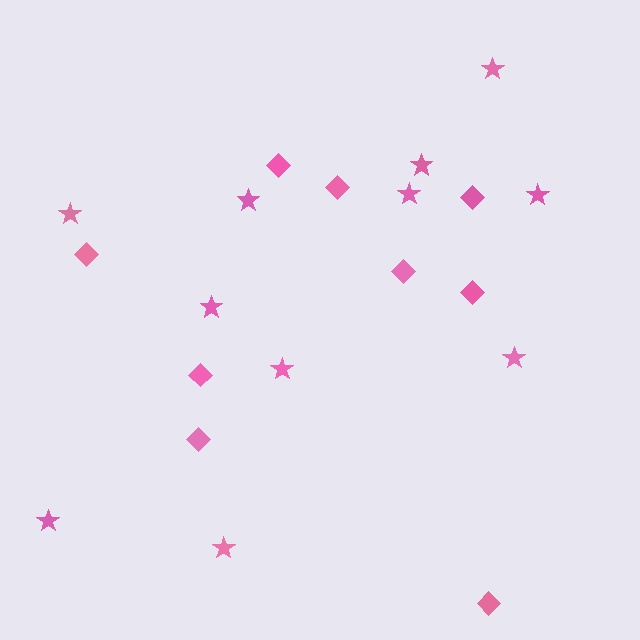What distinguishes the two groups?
There are 2 groups: one group of diamonds (9) and one group of stars (11).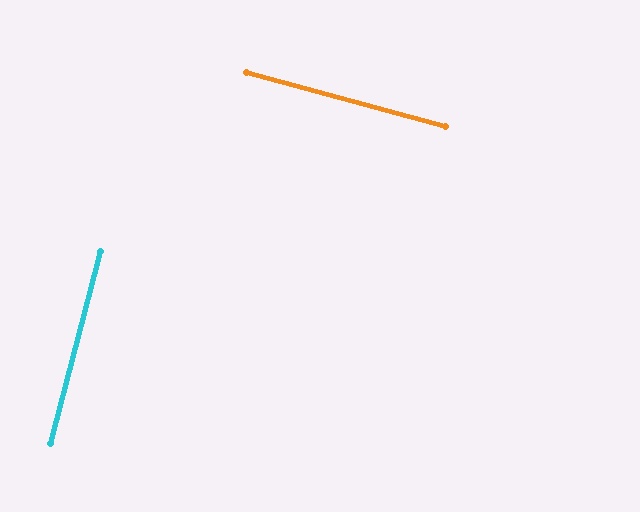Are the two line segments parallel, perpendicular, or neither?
Perpendicular — they meet at approximately 89°.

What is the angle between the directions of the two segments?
Approximately 89 degrees.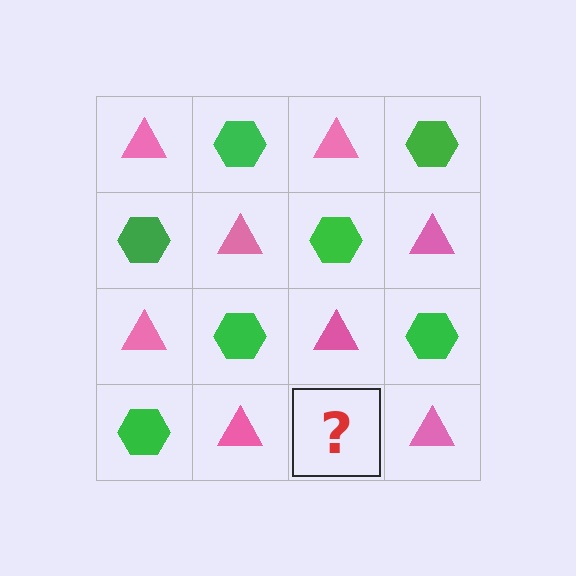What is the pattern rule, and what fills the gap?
The rule is that it alternates pink triangle and green hexagon in a checkerboard pattern. The gap should be filled with a green hexagon.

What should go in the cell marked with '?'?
The missing cell should contain a green hexagon.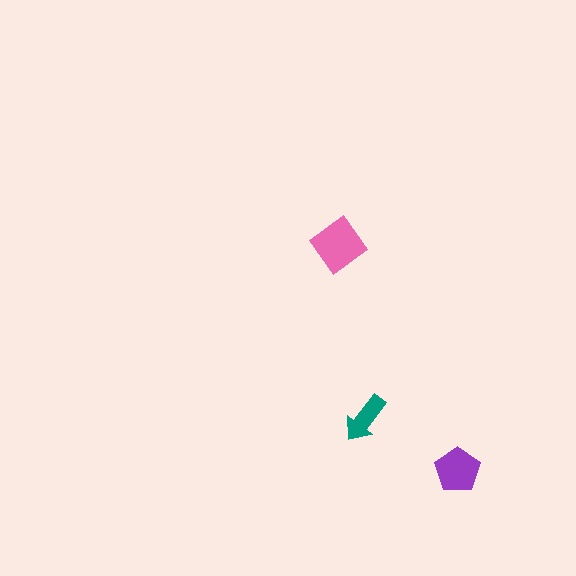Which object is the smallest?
The teal arrow.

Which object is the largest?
The pink diamond.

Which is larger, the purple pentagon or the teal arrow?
The purple pentagon.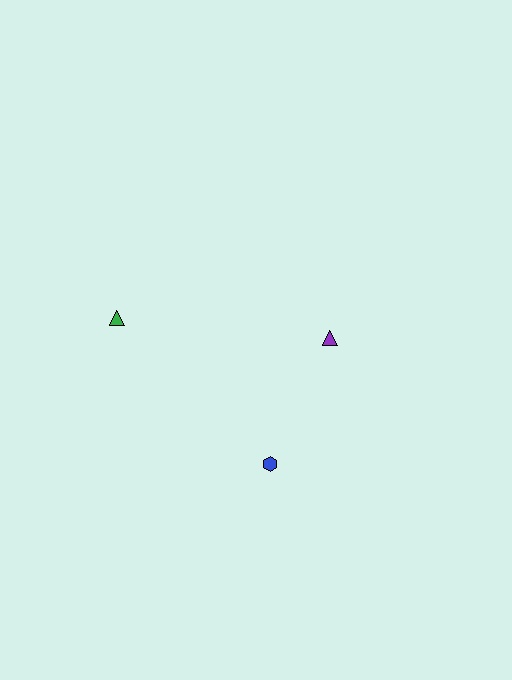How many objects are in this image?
There are 3 objects.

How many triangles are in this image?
There are 2 triangles.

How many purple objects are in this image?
There is 1 purple object.